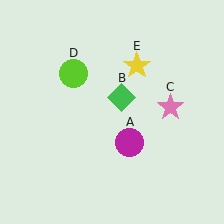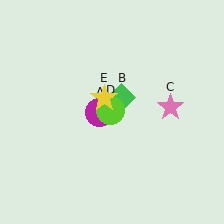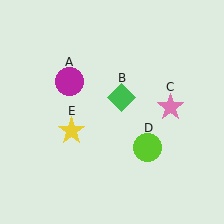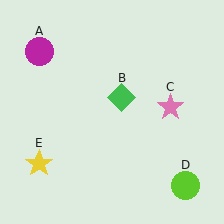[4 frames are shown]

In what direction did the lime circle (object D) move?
The lime circle (object D) moved down and to the right.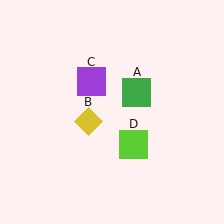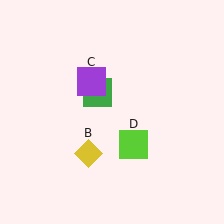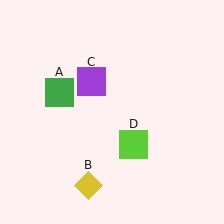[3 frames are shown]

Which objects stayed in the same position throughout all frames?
Purple square (object C) and lime square (object D) remained stationary.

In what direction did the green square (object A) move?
The green square (object A) moved left.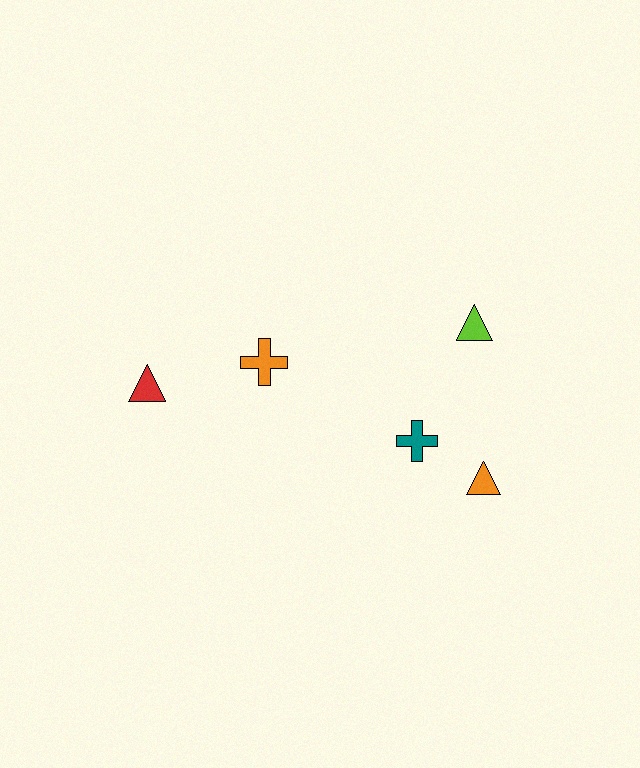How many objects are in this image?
There are 5 objects.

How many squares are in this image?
There are no squares.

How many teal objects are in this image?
There is 1 teal object.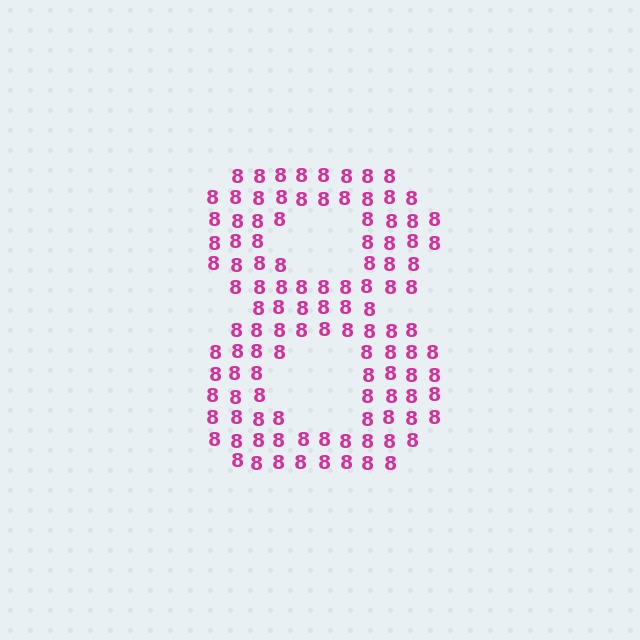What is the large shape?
The large shape is the digit 8.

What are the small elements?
The small elements are digit 8's.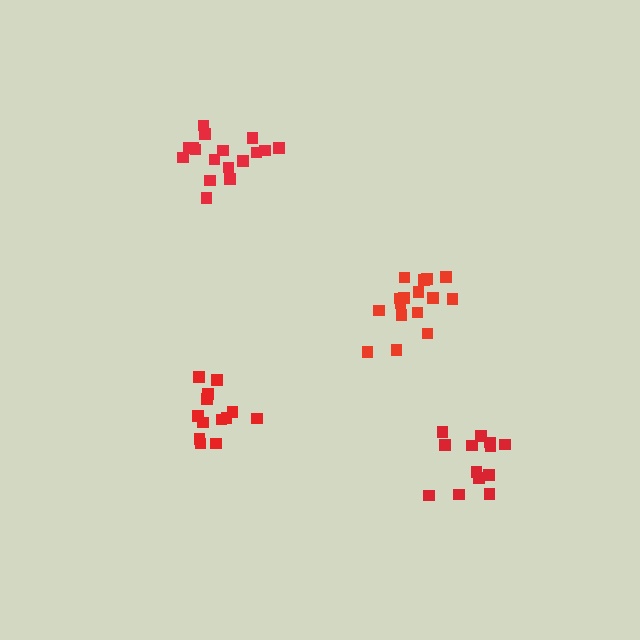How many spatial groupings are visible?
There are 4 spatial groupings.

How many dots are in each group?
Group 1: 13 dots, Group 2: 13 dots, Group 3: 16 dots, Group 4: 17 dots (59 total).